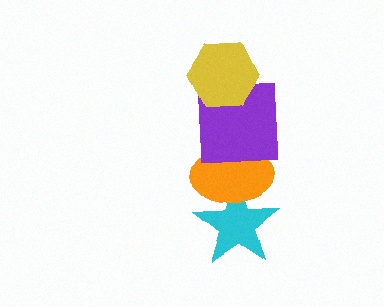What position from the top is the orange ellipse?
The orange ellipse is 3rd from the top.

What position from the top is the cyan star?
The cyan star is 4th from the top.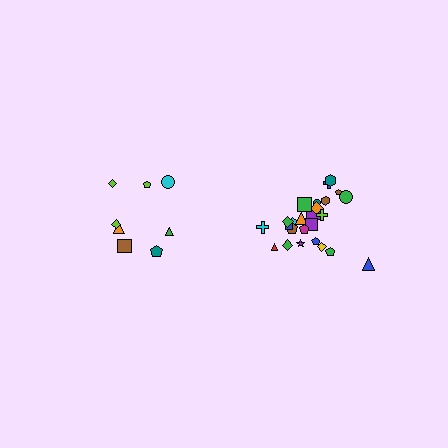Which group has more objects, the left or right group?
The right group.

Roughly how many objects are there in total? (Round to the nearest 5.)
Roughly 35 objects in total.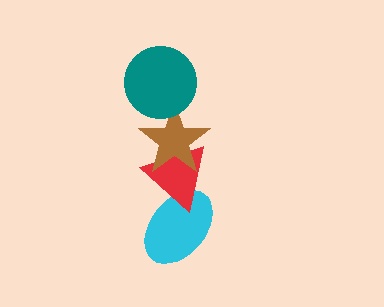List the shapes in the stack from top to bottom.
From top to bottom: the teal circle, the brown star, the red triangle, the cyan ellipse.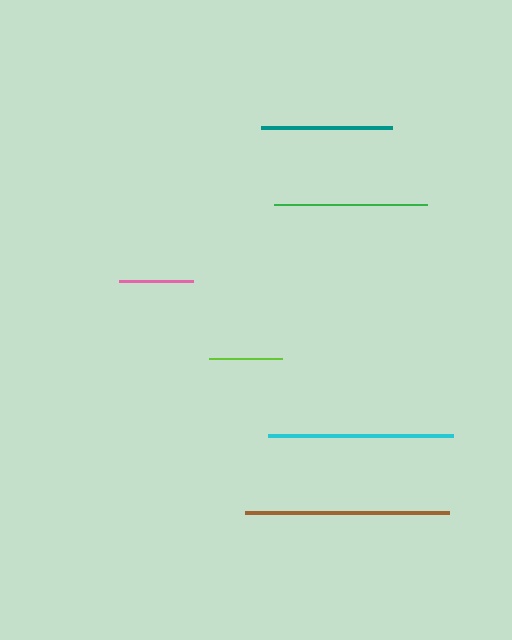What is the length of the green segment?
The green segment is approximately 152 pixels long.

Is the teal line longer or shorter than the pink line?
The teal line is longer than the pink line.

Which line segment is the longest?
The brown line is the longest at approximately 204 pixels.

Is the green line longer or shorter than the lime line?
The green line is longer than the lime line.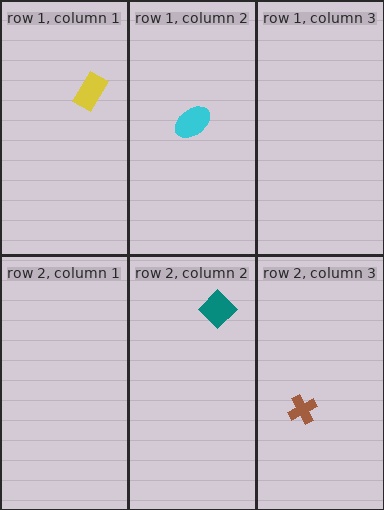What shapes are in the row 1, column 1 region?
The yellow rectangle.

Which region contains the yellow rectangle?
The row 1, column 1 region.